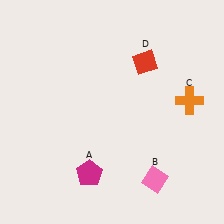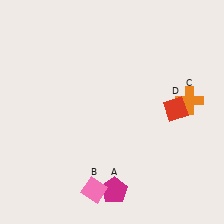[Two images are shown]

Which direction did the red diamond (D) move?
The red diamond (D) moved down.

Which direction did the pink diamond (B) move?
The pink diamond (B) moved left.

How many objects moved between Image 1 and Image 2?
3 objects moved between the two images.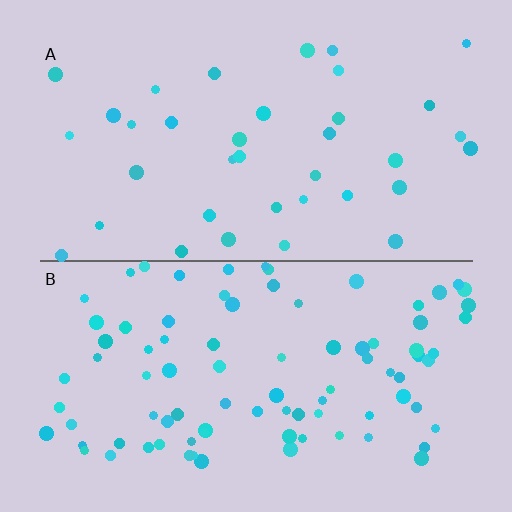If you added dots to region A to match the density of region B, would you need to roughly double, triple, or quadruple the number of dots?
Approximately double.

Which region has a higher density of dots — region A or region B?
B (the bottom).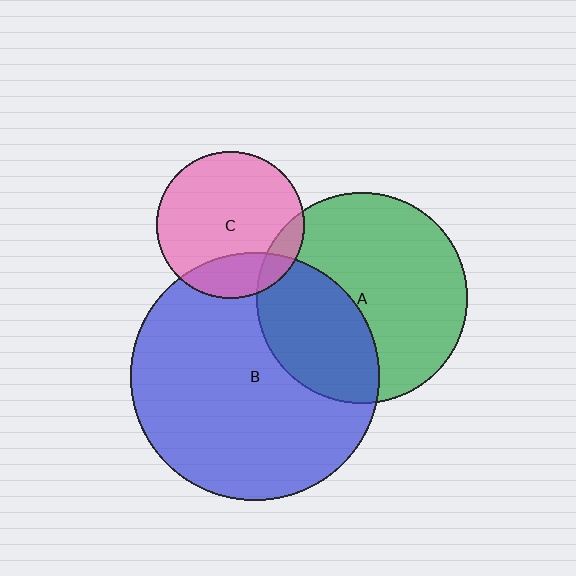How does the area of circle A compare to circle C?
Approximately 2.0 times.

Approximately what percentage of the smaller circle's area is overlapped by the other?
Approximately 10%.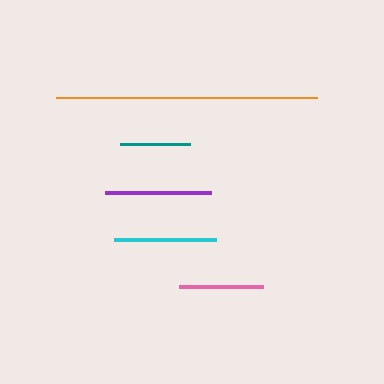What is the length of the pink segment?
The pink segment is approximately 84 pixels long.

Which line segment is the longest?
The orange line is the longest at approximately 261 pixels.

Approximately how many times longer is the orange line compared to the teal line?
The orange line is approximately 3.7 times the length of the teal line.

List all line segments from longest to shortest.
From longest to shortest: orange, purple, cyan, pink, teal.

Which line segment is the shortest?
The teal line is the shortest at approximately 70 pixels.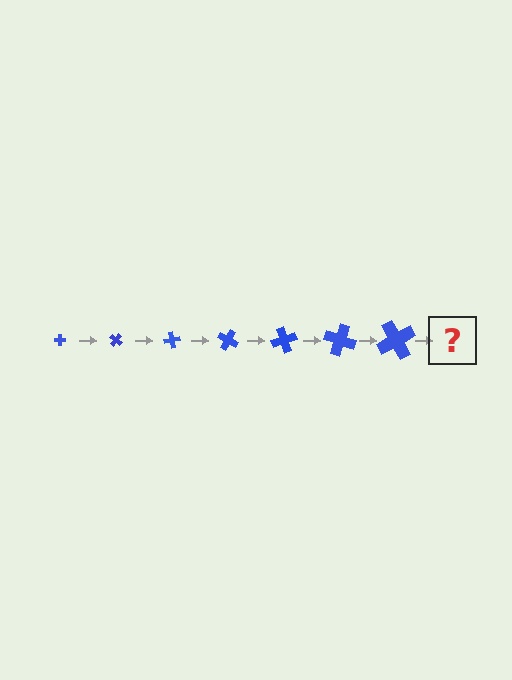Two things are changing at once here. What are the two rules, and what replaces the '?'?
The two rules are that the cross grows larger each step and it rotates 40 degrees each step. The '?' should be a cross, larger than the previous one and rotated 280 degrees from the start.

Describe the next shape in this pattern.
It should be a cross, larger than the previous one and rotated 280 degrees from the start.